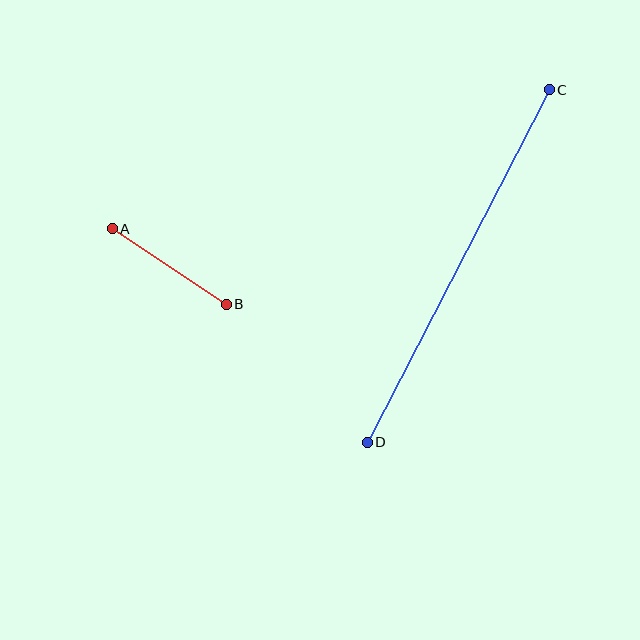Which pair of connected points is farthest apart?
Points C and D are farthest apart.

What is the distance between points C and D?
The distance is approximately 397 pixels.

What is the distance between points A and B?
The distance is approximately 137 pixels.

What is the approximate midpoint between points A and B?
The midpoint is at approximately (169, 266) pixels.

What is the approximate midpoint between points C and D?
The midpoint is at approximately (458, 266) pixels.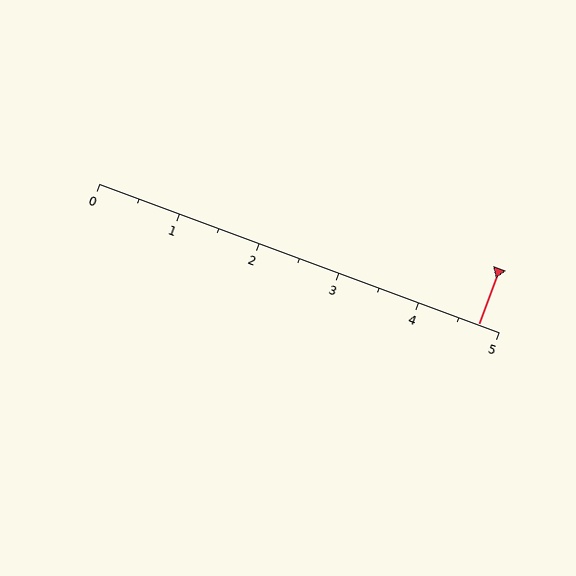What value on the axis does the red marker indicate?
The marker indicates approximately 4.8.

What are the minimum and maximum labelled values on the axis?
The axis runs from 0 to 5.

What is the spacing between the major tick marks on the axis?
The major ticks are spaced 1 apart.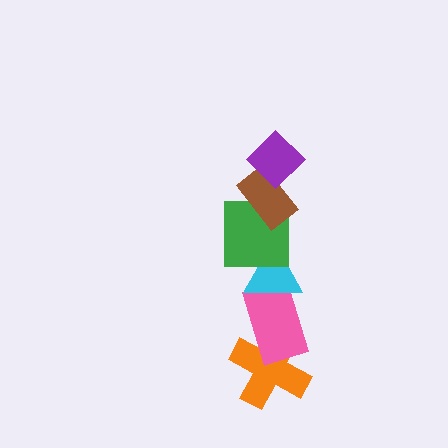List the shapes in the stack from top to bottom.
From top to bottom: the purple diamond, the brown rectangle, the green square, the cyan triangle, the pink rectangle, the orange cross.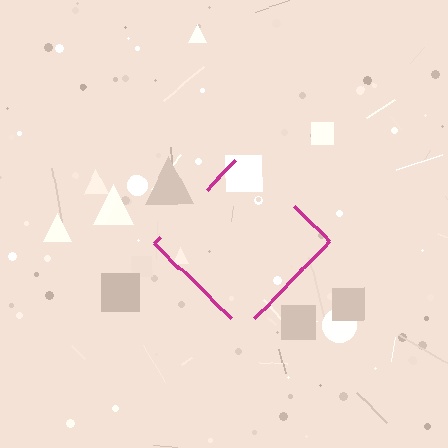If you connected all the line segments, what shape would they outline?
They would outline a diamond.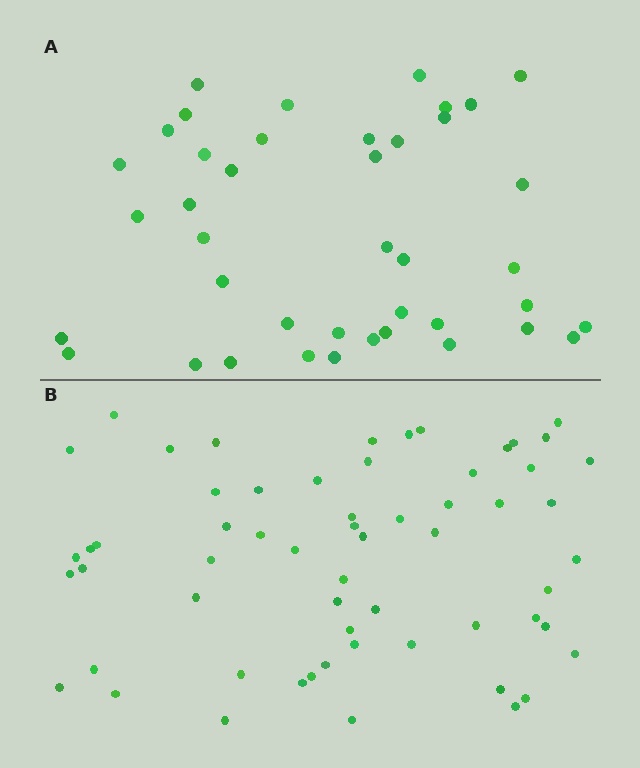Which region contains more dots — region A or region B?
Region B (the bottom region) has more dots.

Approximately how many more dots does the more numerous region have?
Region B has approximately 20 more dots than region A.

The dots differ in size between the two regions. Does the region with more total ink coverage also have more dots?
No. Region A has more total ink coverage because its dots are larger, but region B actually contains more individual dots. Total area can be misleading — the number of items is what matters here.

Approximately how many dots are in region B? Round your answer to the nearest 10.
About 60 dots.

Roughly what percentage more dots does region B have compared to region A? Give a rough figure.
About 45% more.